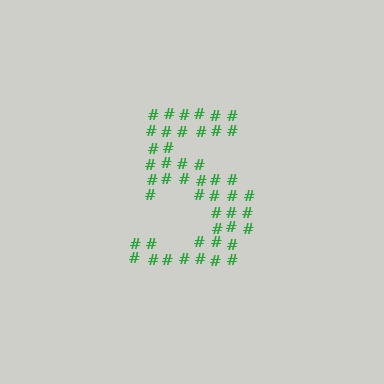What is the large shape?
The large shape is the digit 5.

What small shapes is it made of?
It is made of small hash symbols.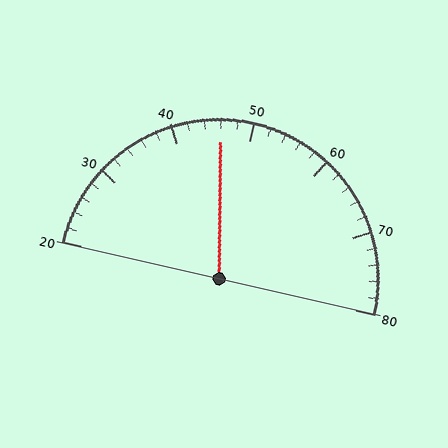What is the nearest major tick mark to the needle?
The nearest major tick mark is 50.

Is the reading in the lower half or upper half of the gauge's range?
The reading is in the lower half of the range (20 to 80).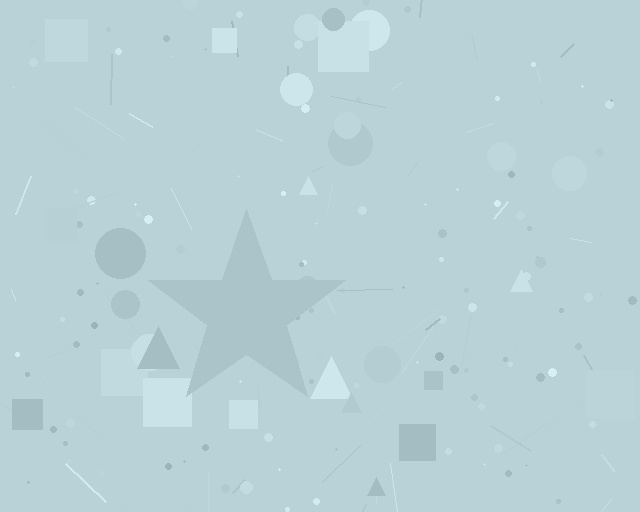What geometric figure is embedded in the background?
A star is embedded in the background.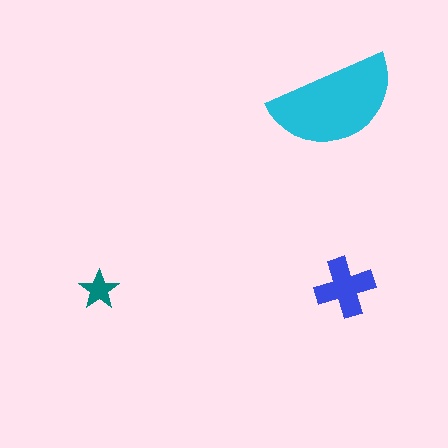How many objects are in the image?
There are 3 objects in the image.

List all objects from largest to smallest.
The cyan semicircle, the blue cross, the teal star.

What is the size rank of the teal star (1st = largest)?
3rd.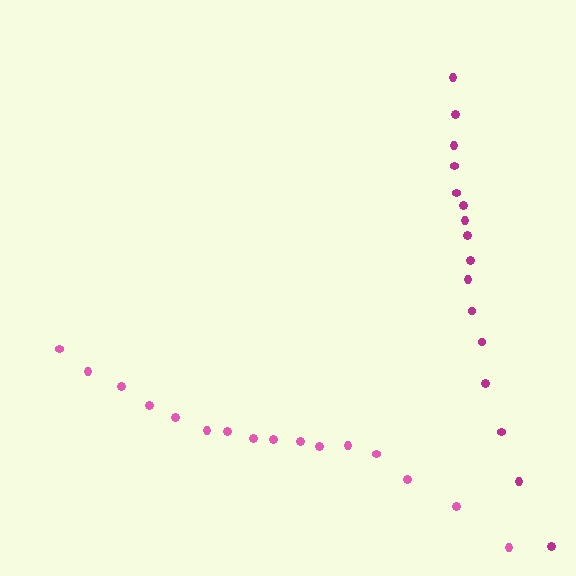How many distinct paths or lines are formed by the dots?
There are 2 distinct paths.